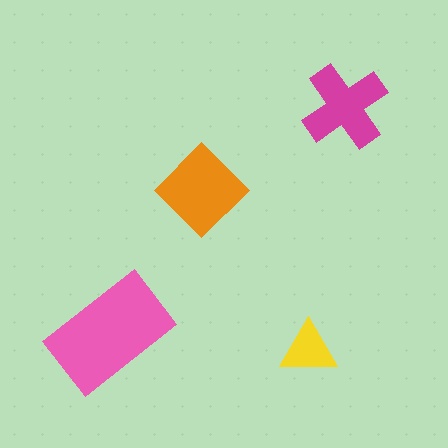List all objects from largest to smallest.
The pink rectangle, the orange diamond, the magenta cross, the yellow triangle.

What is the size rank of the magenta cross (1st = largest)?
3rd.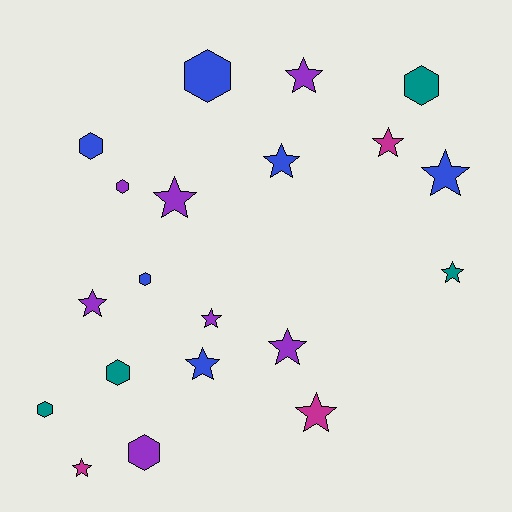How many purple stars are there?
There are 5 purple stars.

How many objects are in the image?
There are 20 objects.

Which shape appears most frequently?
Star, with 12 objects.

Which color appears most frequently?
Purple, with 7 objects.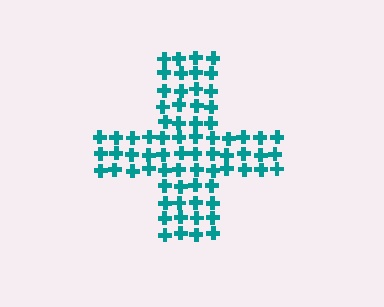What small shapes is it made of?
It is made of small crosses.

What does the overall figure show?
The overall figure shows a cross.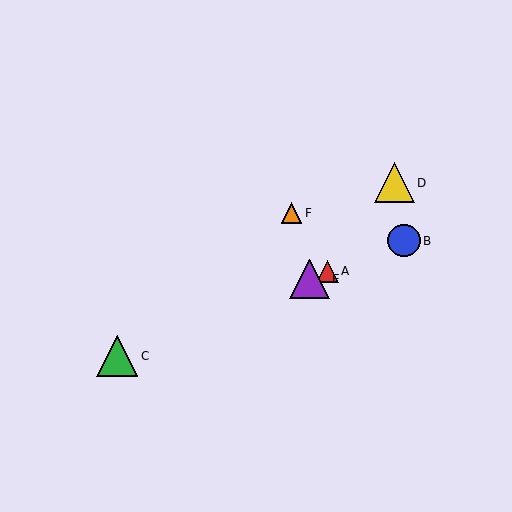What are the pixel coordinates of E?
Object E is at (309, 279).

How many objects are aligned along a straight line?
4 objects (A, B, C, E) are aligned along a straight line.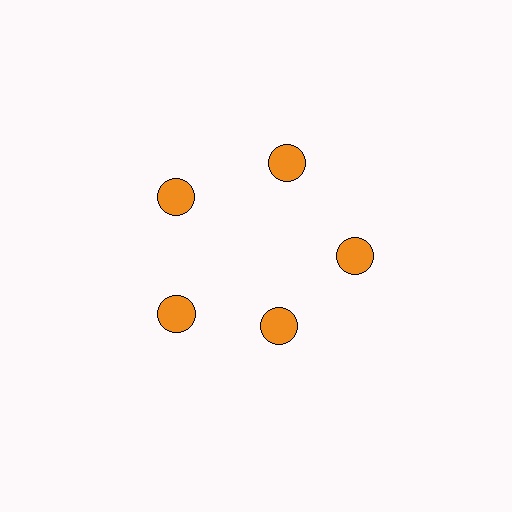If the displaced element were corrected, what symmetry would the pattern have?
It would have 5-fold rotational symmetry — the pattern would map onto itself every 72 degrees.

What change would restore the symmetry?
The symmetry would be restored by moving it outward, back onto the ring so that all 5 circles sit at equal angles and equal distance from the center.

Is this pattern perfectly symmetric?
No. The 5 orange circles are arranged in a ring, but one element near the 5 o'clock position is pulled inward toward the center, breaking the 5-fold rotational symmetry.